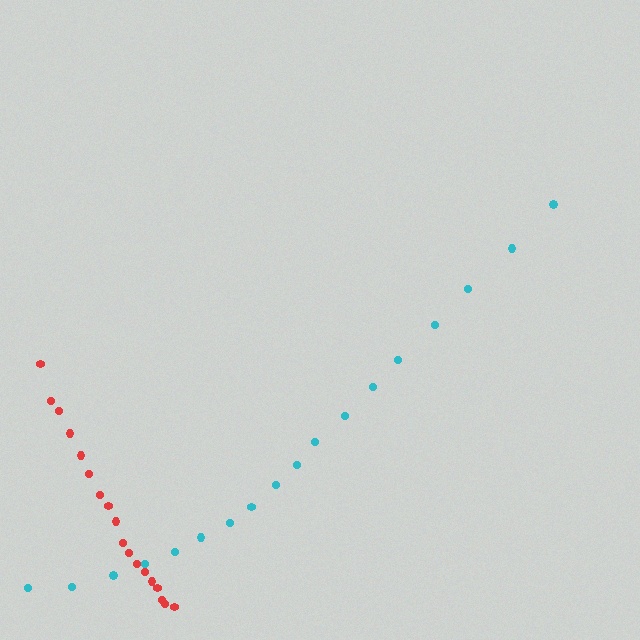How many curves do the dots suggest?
There are 2 distinct paths.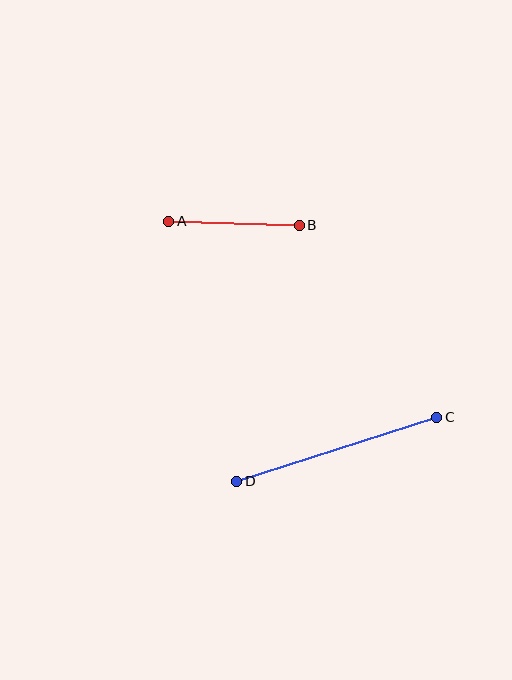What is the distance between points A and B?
The distance is approximately 130 pixels.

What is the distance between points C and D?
The distance is approximately 210 pixels.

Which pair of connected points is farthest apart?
Points C and D are farthest apart.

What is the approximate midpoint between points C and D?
The midpoint is at approximately (337, 449) pixels.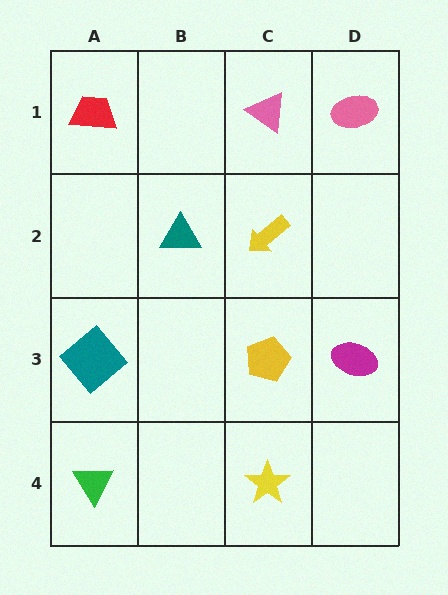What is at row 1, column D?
A pink ellipse.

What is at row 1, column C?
A pink triangle.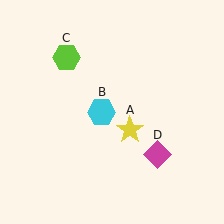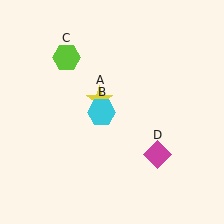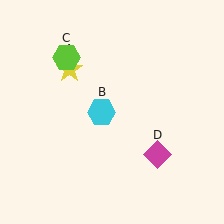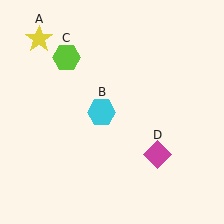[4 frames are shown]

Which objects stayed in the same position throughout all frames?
Cyan hexagon (object B) and lime hexagon (object C) and magenta diamond (object D) remained stationary.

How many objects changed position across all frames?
1 object changed position: yellow star (object A).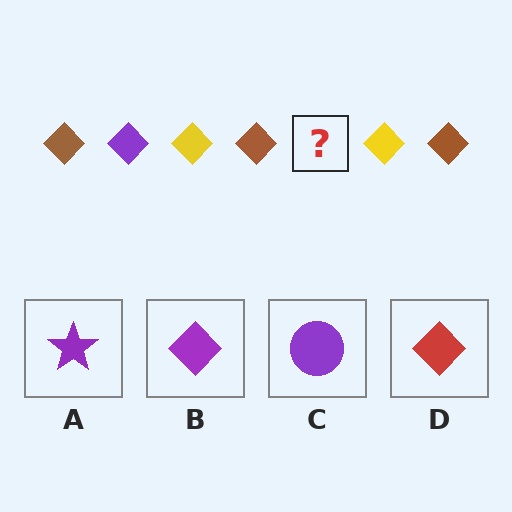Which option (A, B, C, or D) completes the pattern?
B.